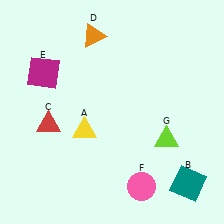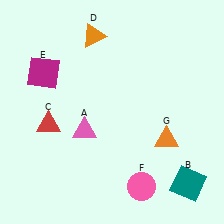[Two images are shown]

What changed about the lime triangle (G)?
In Image 1, G is lime. In Image 2, it changed to orange.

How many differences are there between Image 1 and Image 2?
There are 2 differences between the two images.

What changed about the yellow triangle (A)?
In Image 1, A is yellow. In Image 2, it changed to pink.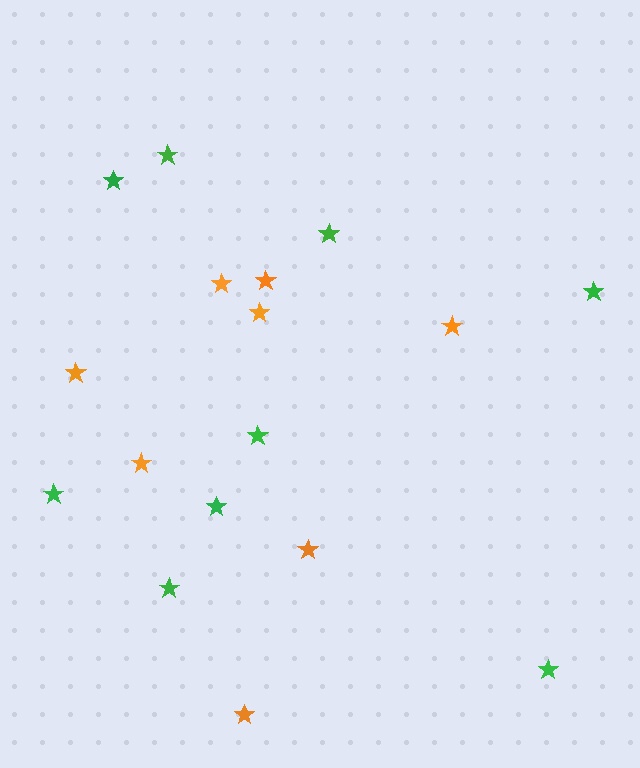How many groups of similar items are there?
There are 2 groups: one group of orange stars (8) and one group of green stars (9).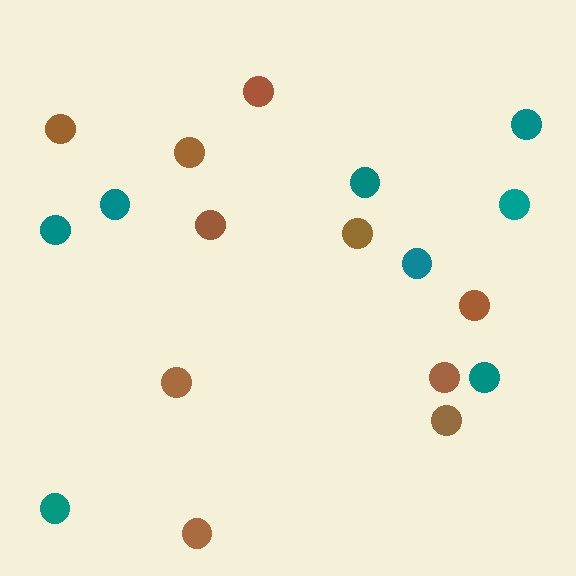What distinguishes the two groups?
There are 2 groups: one group of brown circles (10) and one group of teal circles (8).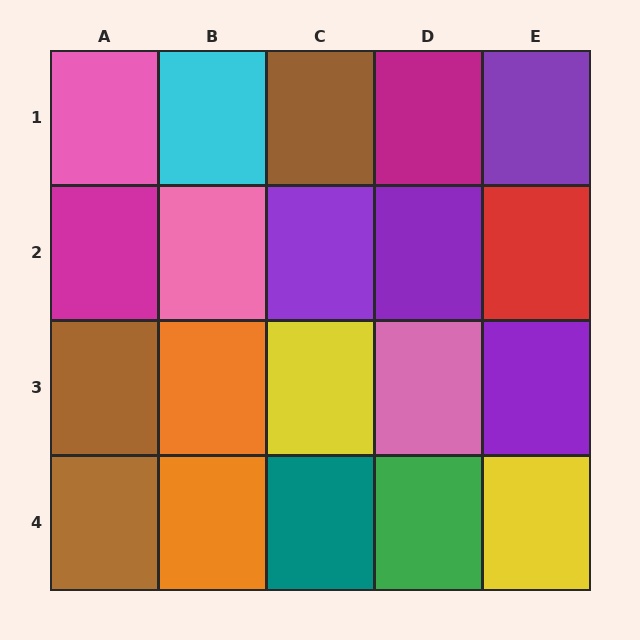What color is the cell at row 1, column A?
Pink.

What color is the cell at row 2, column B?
Pink.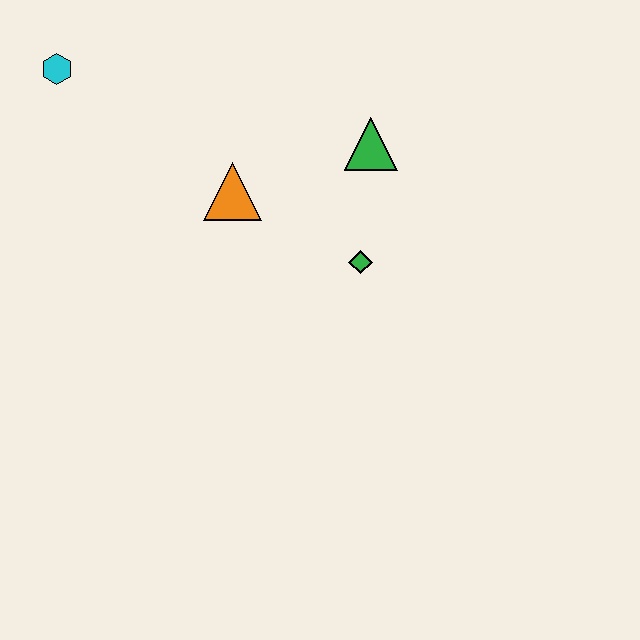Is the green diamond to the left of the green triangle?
Yes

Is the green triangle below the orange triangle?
No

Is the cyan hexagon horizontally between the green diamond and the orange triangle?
No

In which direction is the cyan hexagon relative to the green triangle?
The cyan hexagon is to the left of the green triangle.